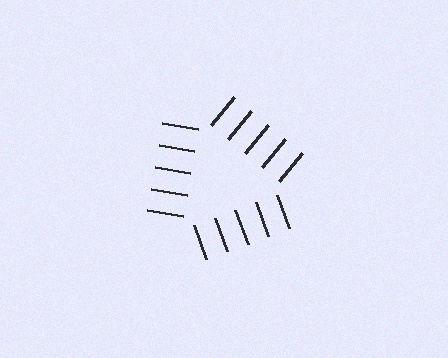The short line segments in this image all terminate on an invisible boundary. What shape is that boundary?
An illusory triangle — the line segments terminate on its edges but no continuous stroke is drawn.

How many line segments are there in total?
15 — 5 along each of the 3 edges.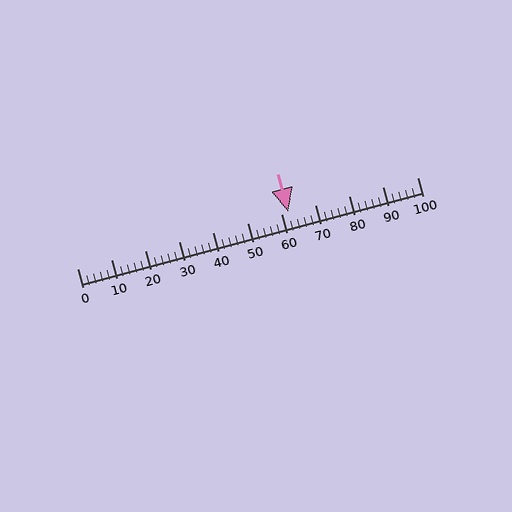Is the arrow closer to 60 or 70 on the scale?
The arrow is closer to 60.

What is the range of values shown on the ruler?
The ruler shows values from 0 to 100.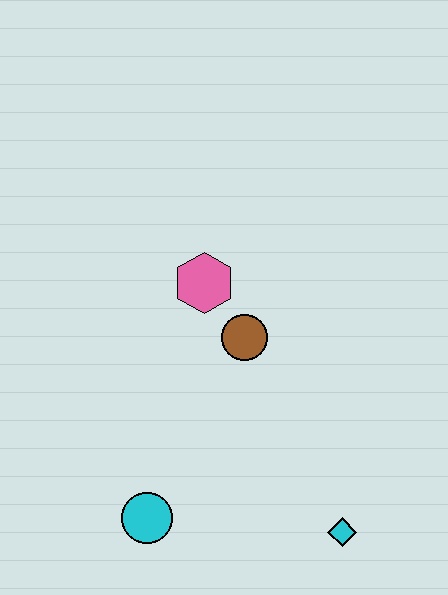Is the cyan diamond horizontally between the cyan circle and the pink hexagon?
No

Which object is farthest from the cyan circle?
The pink hexagon is farthest from the cyan circle.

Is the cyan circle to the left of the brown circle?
Yes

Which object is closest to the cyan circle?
The cyan diamond is closest to the cyan circle.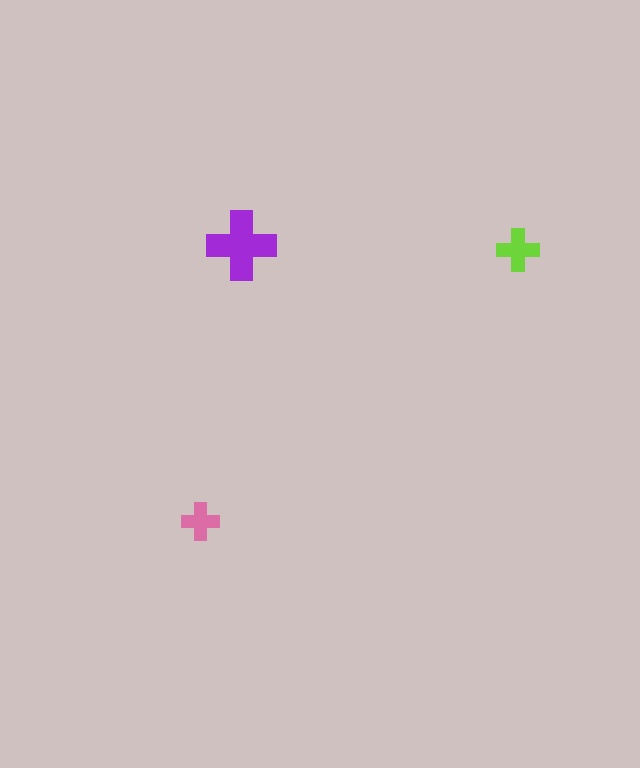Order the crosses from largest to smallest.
the purple one, the lime one, the pink one.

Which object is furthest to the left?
The pink cross is leftmost.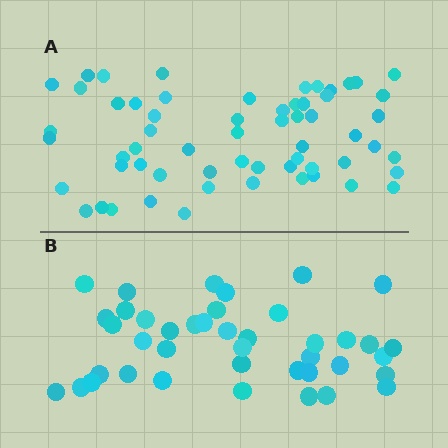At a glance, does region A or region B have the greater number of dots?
Region A (the top region) has more dots.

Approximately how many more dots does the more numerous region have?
Region A has approximately 20 more dots than region B.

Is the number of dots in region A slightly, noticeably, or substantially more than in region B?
Region A has substantially more. The ratio is roughly 1.5 to 1.